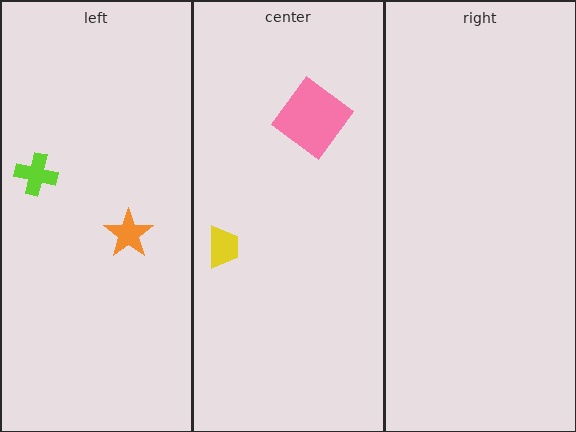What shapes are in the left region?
The lime cross, the orange star.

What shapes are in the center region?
The pink diamond, the yellow trapezoid.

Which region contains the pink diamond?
The center region.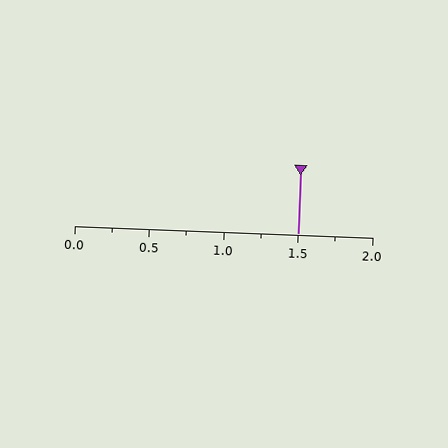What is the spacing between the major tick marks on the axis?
The major ticks are spaced 0.5 apart.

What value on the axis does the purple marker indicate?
The marker indicates approximately 1.5.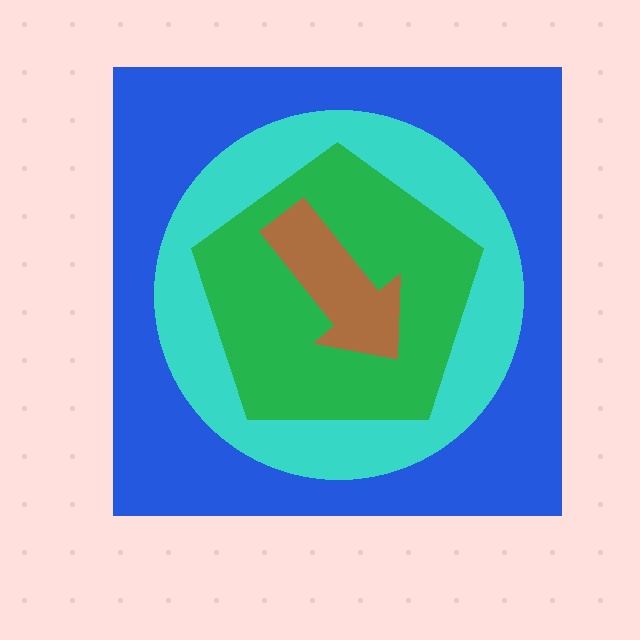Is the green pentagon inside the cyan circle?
Yes.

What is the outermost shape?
The blue square.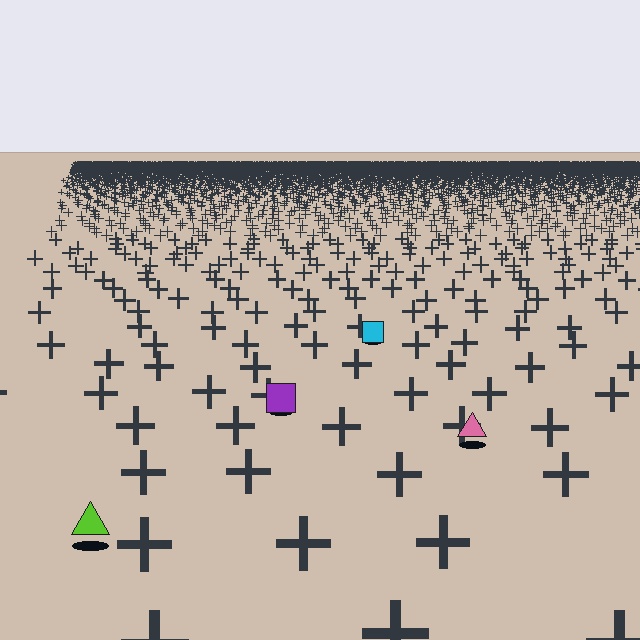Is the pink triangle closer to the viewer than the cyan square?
Yes. The pink triangle is closer — you can tell from the texture gradient: the ground texture is coarser near it.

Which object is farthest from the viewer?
The cyan square is farthest from the viewer. It appears smaller and the ground texture around it is denser.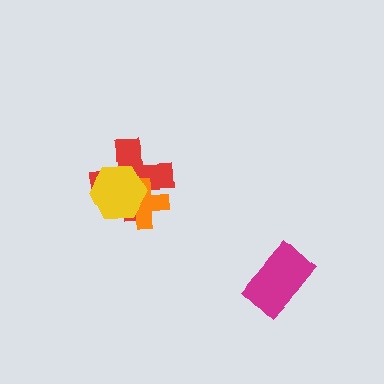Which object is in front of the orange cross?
The yellow hexagon is in front of the orange cross.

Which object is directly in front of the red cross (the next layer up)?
The orange cross is directly in front of the red cross.